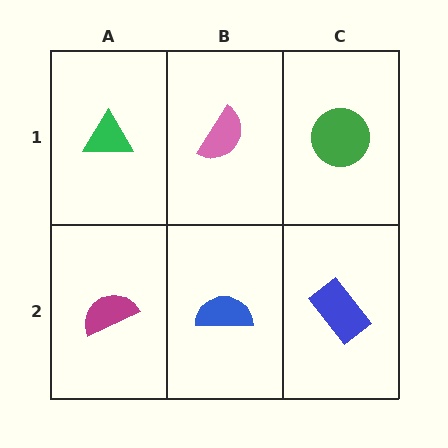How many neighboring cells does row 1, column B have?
3.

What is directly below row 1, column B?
A blue semicircle.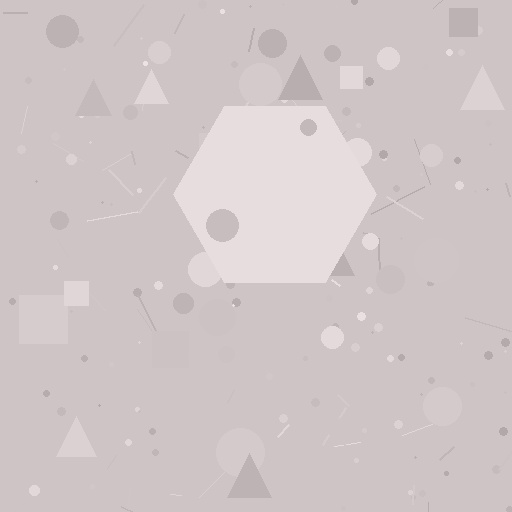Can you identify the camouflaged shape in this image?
The camouflaged shape is a hexagon.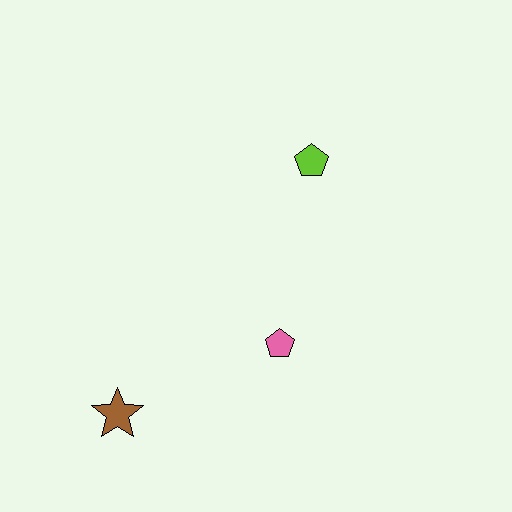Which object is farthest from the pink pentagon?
The lime pentagon is farthest from the pink pentagon.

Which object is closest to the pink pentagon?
The brown star is closest to the pink pentagon.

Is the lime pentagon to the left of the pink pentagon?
No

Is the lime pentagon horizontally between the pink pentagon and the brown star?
No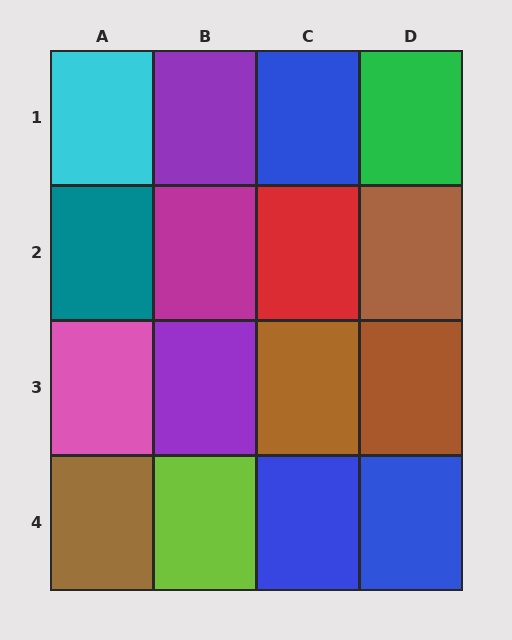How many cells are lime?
1 cell is lime.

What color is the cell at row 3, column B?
Purple.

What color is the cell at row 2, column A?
Teal.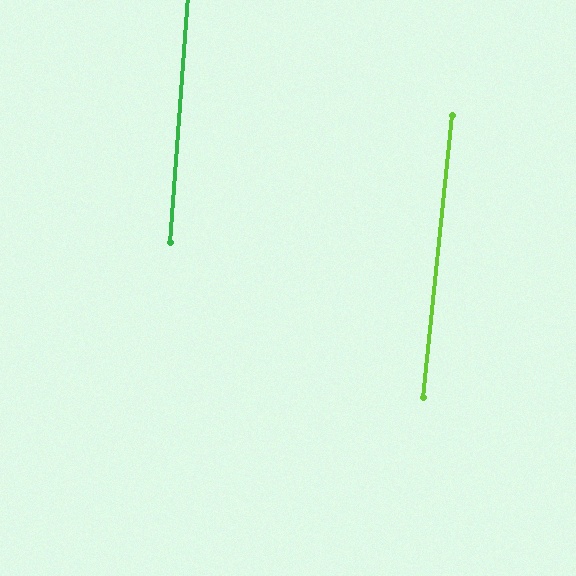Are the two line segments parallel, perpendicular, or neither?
Parallel — their directions differ by only 1.7°.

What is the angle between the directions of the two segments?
Approximately 2 degrees.